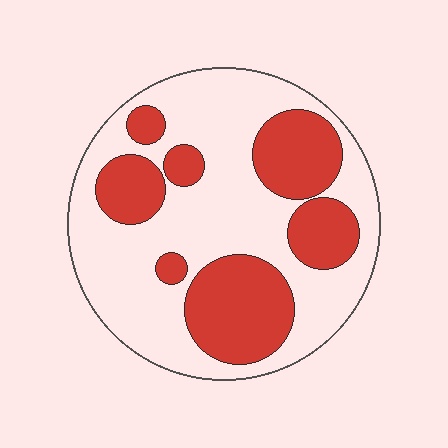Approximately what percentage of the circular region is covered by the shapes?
Approximately 35%.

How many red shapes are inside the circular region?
7.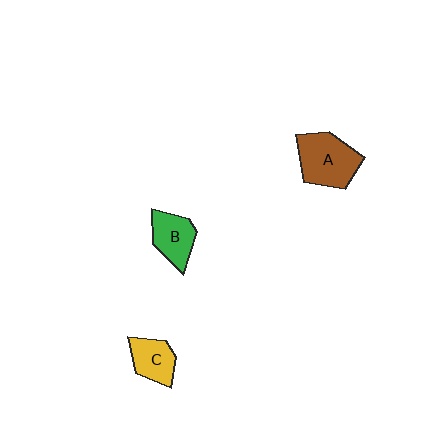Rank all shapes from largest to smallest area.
From largest to smallest: A (brown), B (green), C (yellow).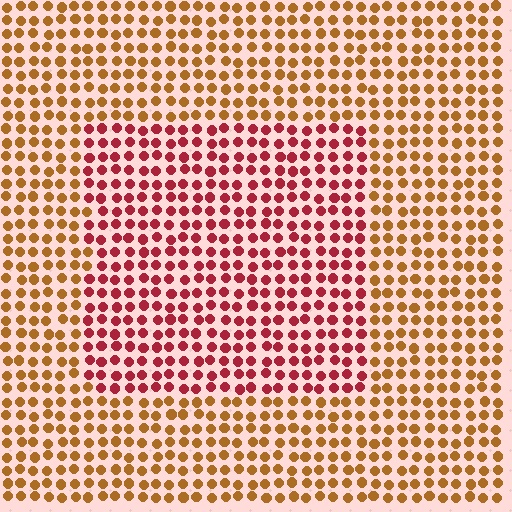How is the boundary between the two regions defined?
The boundary is defined purely by a slight shift in hue (about 43 degrees). Spacing, size, and orientation are identical on both sides.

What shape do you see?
I see a rectangle.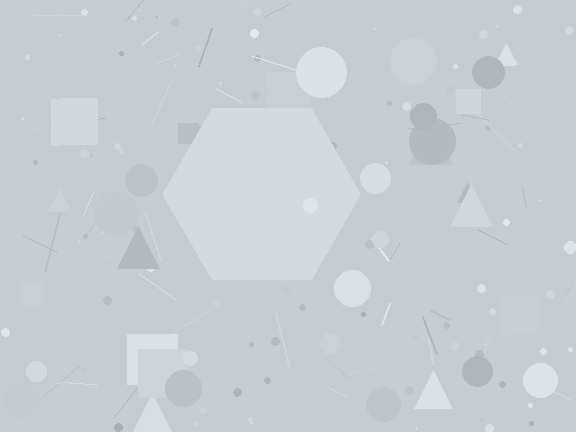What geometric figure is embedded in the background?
A hexagon is embedded in the background.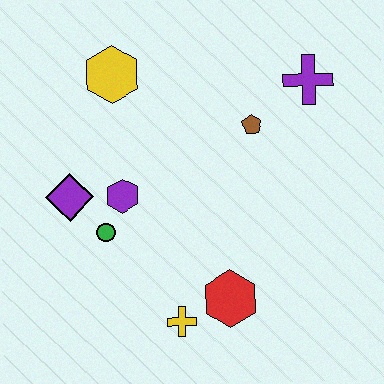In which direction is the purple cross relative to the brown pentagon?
The purple cross is to the right of the brown pentagon.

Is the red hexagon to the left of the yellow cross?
No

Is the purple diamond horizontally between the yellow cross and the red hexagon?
No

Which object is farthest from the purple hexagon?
The purple cross is farthest from the purple hexagon.